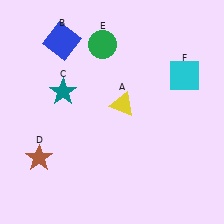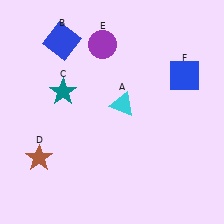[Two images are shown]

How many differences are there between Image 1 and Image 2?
There are 3 differences between the two images.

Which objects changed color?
A changed from yellow to cyan. E changed from green to purple. F changed from cyan to blue.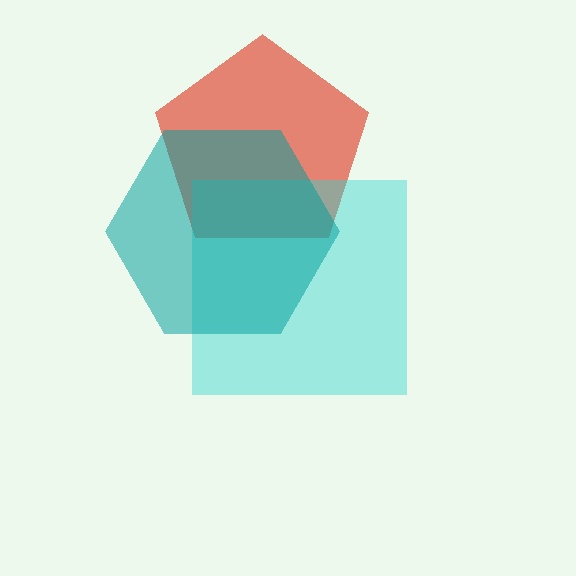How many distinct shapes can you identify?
There are 3 distinct shapes: a red pentagon, a cyan square, a teal hexagon.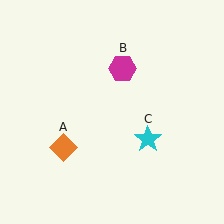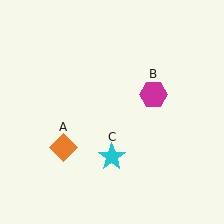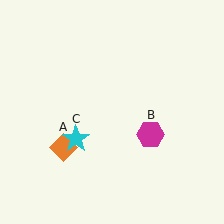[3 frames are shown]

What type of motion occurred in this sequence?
The magenta hexagon (object B), cyan star (object C) rotated clockwise around the center of the scene.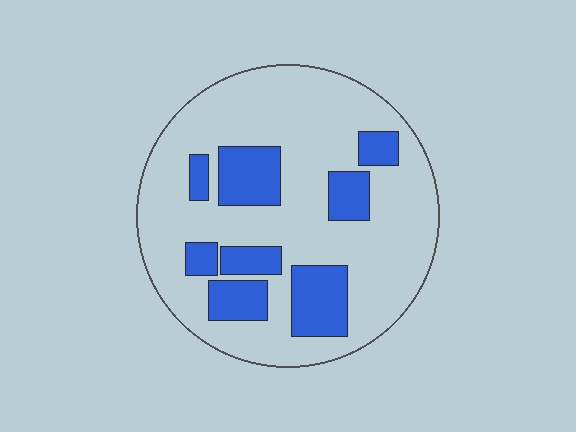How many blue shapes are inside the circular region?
8.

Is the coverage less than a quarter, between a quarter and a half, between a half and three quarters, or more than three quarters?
Less than a quarter.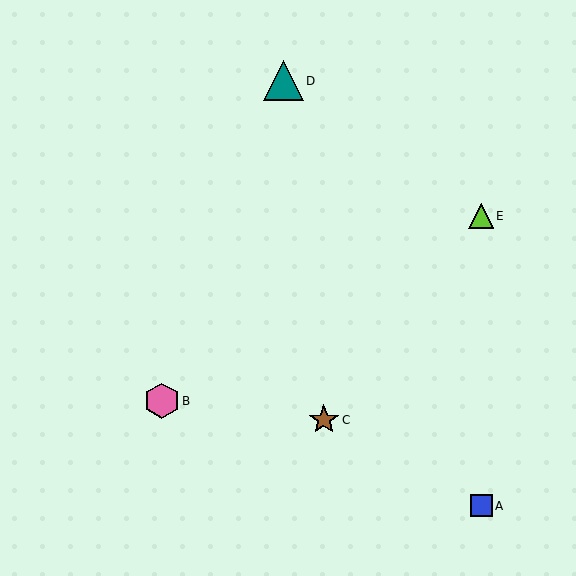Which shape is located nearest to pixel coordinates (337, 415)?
The brown star (labeled C) at (324, 420) is nearest to that location.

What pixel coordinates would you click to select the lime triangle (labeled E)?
Click at (481, 216) to select the lime triangle E.